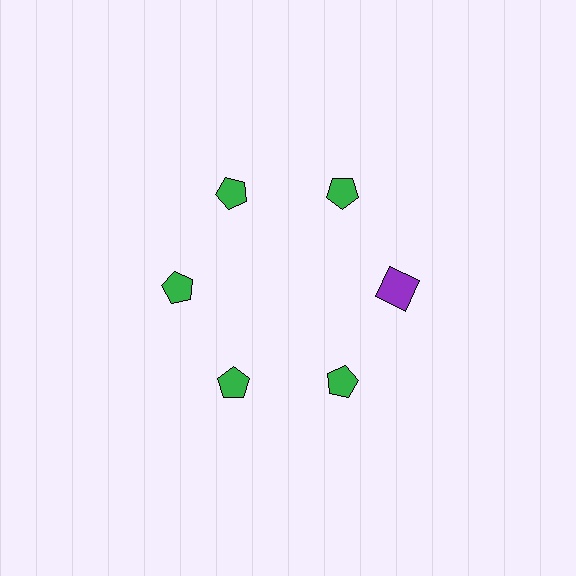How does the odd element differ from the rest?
It differs in both color (purple instead of green) and shape (square instead of pentagon).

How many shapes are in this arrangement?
There are 6 shapes arranged in a ring pattern.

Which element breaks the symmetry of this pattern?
The purple square at roughly the 3 o'clock position breaks the symmetry. All other shapes are green pentagons.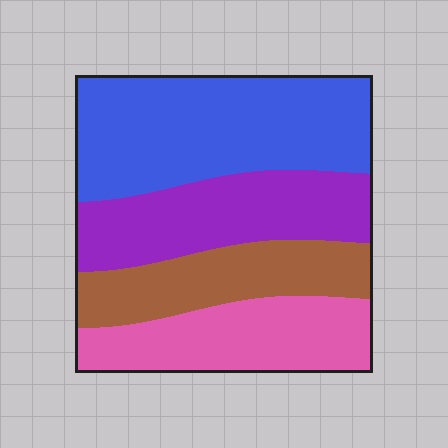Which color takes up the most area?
Blue, at roughly 35%.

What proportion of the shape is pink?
Pink takes up about one fifth (1/5) of the shape.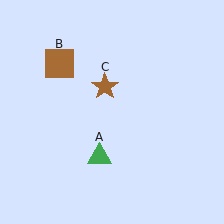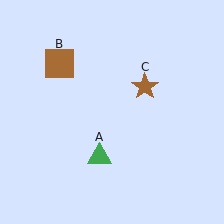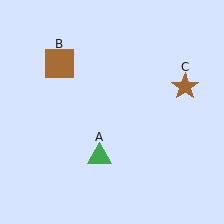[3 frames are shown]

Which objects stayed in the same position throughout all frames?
Green triangle (object A) and brown square (object B) remained stationary.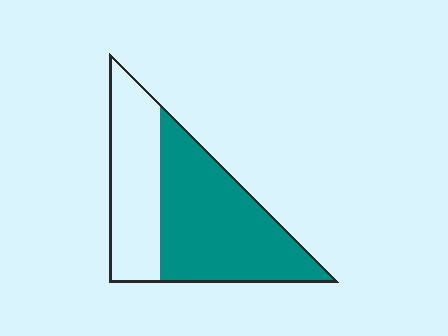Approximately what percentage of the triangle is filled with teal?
Approximately 60%.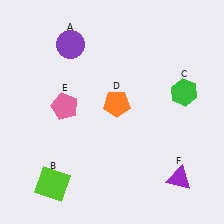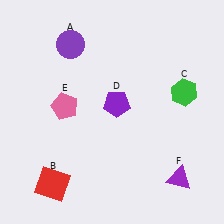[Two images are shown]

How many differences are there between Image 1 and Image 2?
There are 2 differences between the two images.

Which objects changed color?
B changed from lime to red. D changed from orange to purple.